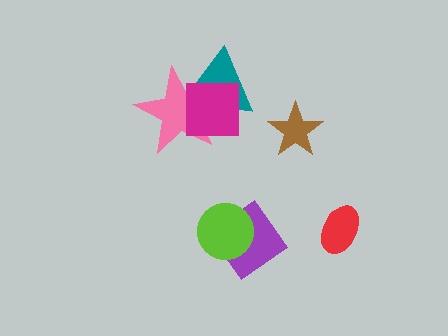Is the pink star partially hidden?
Yes, it is partially covered by another shape.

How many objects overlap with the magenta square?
2 objects overlap with the magenta square.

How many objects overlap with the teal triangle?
2 objects overlap with the teal triangle.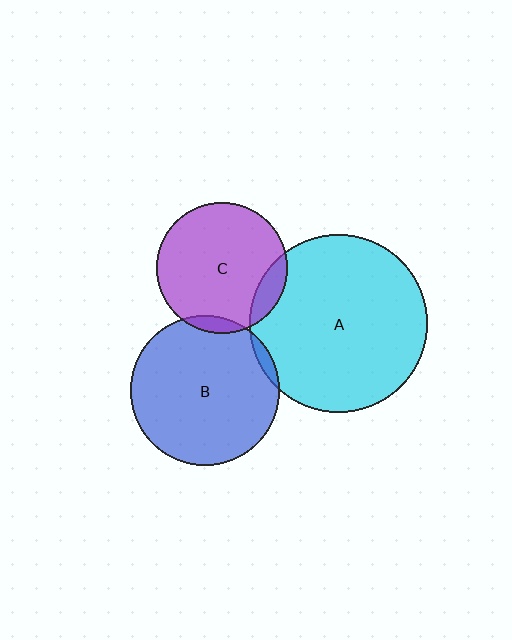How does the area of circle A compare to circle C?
Approximately 1.9 times.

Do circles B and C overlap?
Yes.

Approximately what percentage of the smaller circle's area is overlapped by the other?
Approximately 5%.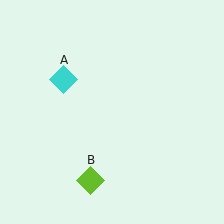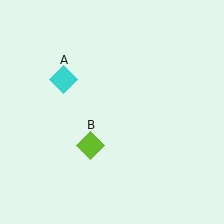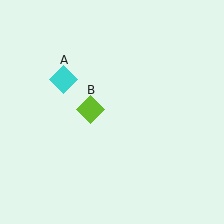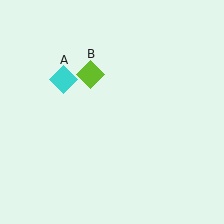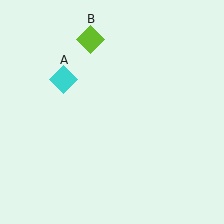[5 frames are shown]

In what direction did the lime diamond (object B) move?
The lime diamond (object B) moved up.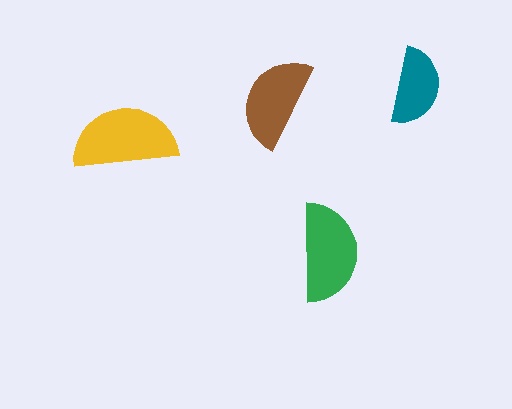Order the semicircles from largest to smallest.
the yellow one, the green one, the brown one, the teal one.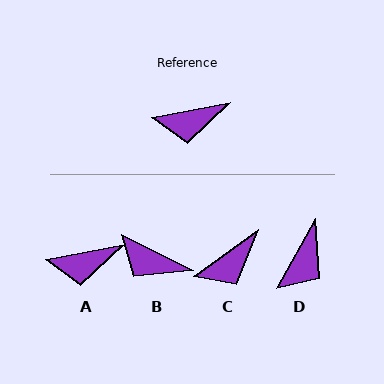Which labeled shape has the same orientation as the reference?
A.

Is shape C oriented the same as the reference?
No, it is off by about 26 degrees.